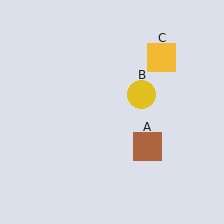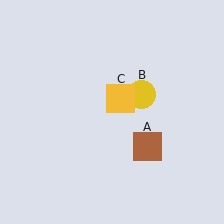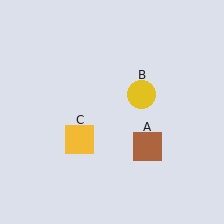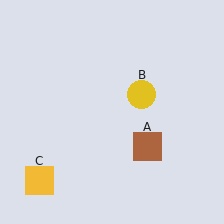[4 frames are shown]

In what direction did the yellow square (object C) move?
The yellow square (object C) moved down and to the left.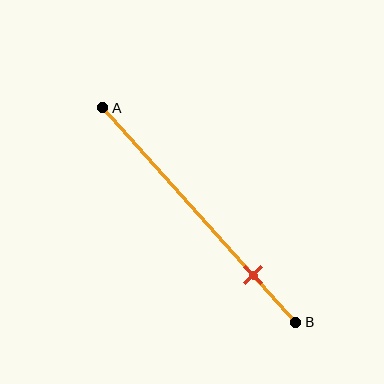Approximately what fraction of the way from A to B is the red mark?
The red mark is approximately 80% of the way from A to B.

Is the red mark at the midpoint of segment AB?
No, the mark is at about 80% from A, not at the 50% midpoint.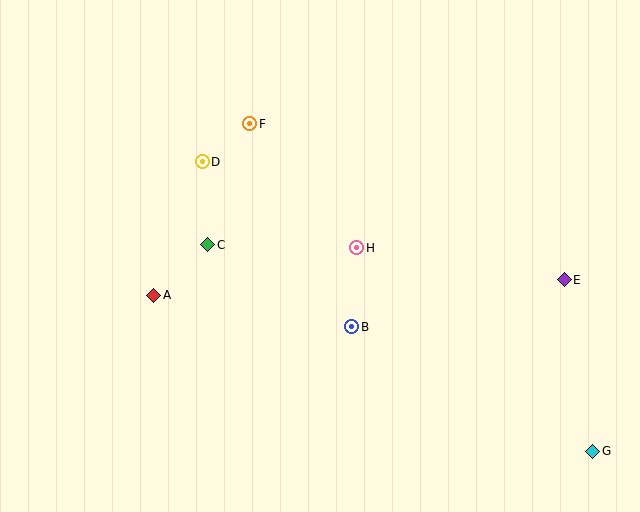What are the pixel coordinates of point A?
Point A is at (154, 295).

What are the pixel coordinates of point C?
Point C is at (208, 245).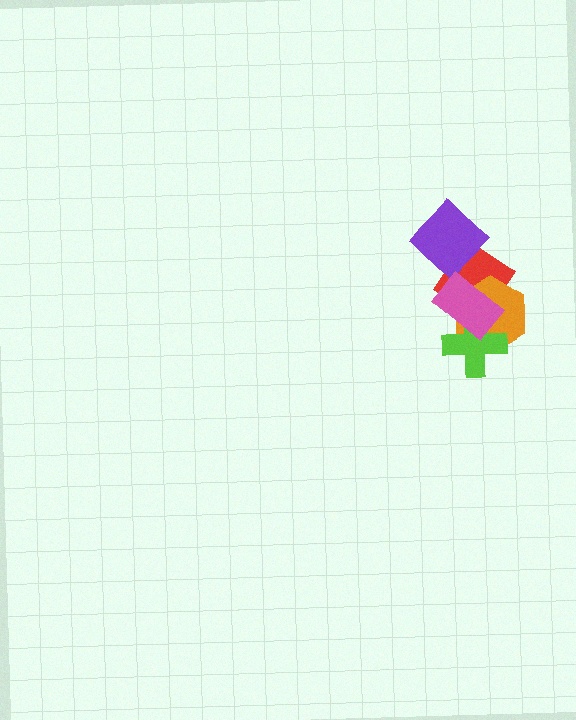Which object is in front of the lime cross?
The pink rectangle is in front of the lime cross.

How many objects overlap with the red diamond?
4 objects overlap with the red diamond.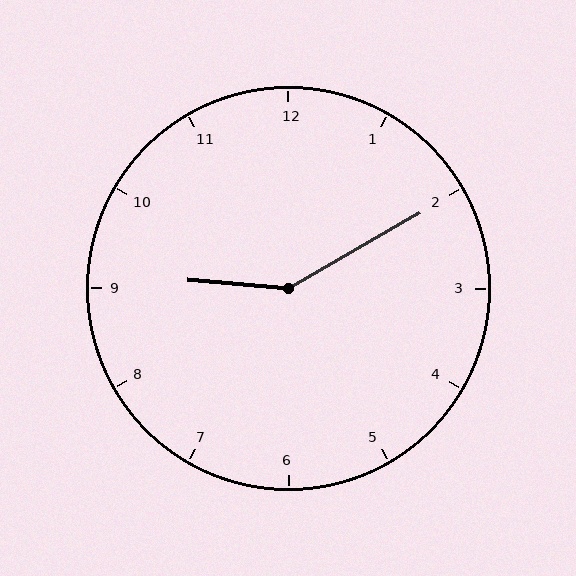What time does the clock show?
9:10.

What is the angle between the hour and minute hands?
Approximately 145 degrees.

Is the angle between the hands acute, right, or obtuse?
It is obtuse.